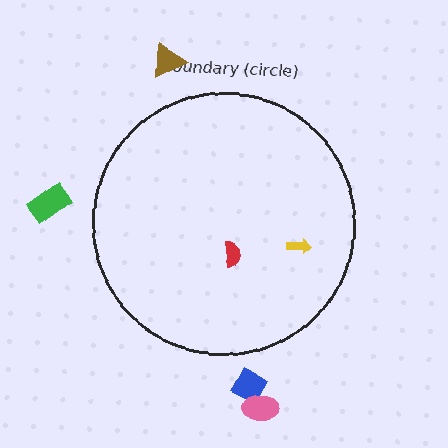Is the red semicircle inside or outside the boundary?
Inside.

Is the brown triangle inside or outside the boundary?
Outside.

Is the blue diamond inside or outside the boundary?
Outside.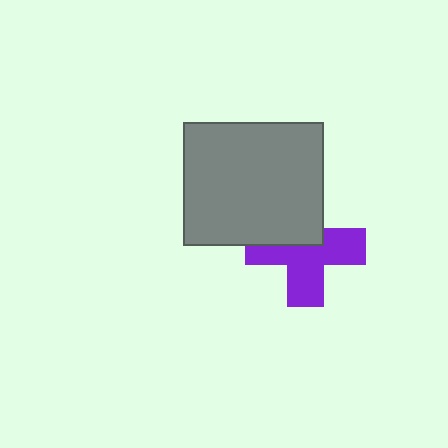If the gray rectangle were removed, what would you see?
You would see the complete purple cross.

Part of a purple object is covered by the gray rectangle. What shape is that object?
It is a cross.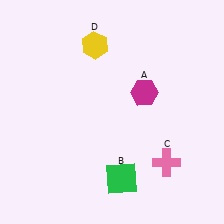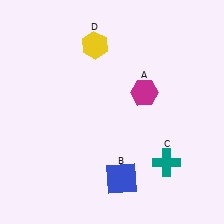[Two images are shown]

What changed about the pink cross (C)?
In Image 1, C is pink. In Image 2, it changed to teal.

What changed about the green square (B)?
In Image 1, B is green. In Image 2, it changed to blue.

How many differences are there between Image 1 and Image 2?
There are 2 differences between the two images.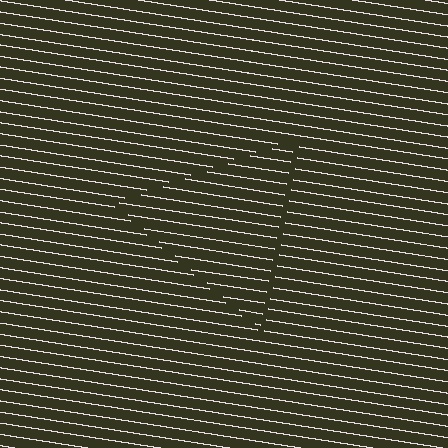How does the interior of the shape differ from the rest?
The interior of the shape contains the same grating, shifted by half a period — the contour is defined by the phase discontinuity where line-ends from the inner and outer gratings abut.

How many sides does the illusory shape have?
3 sides — the line-ends trace a triangle.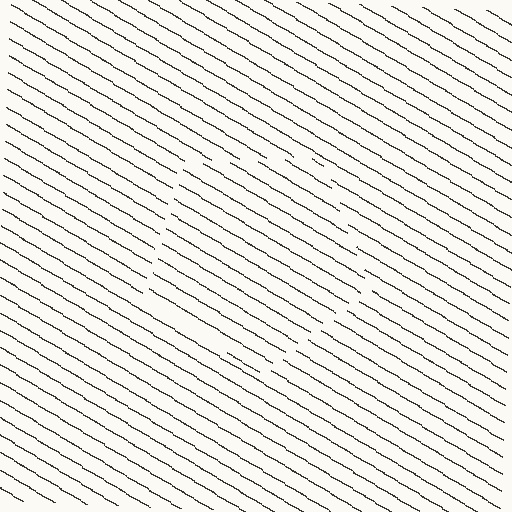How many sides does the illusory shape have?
5 sides — the line-ends trace a pentagon.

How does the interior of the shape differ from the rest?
The interior of the shape contains the same grating, shifted by half a period — the contour is defined by the phase discontinuity where line-ends from the inner and outer gratings abut.